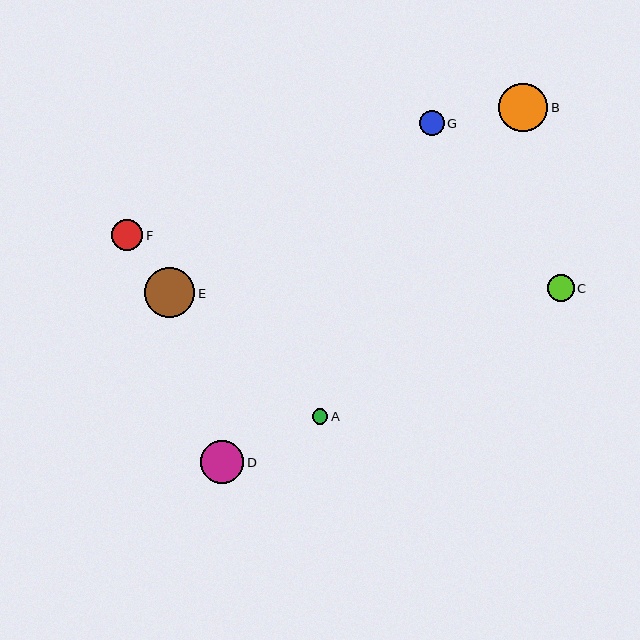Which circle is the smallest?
Circle A is the smallest with a size of approximately 16 pixels.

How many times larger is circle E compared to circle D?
Circle E is approximately 1.2 times the size of circle D.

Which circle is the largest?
Circle E is the largest with a size of approximately 50 pixels.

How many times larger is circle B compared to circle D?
Circle B is approximately 1.1 times the size of circle D.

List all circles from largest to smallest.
From largest to smallest: E, B, D, F, C, G, A.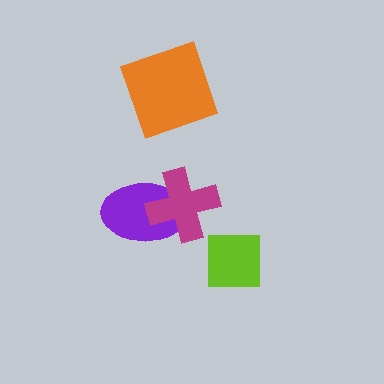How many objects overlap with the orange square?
0 objects overlap with the orange square.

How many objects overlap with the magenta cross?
1 object overlaps with the magenta cross.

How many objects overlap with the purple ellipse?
1 object overlaps with the purple ellipse.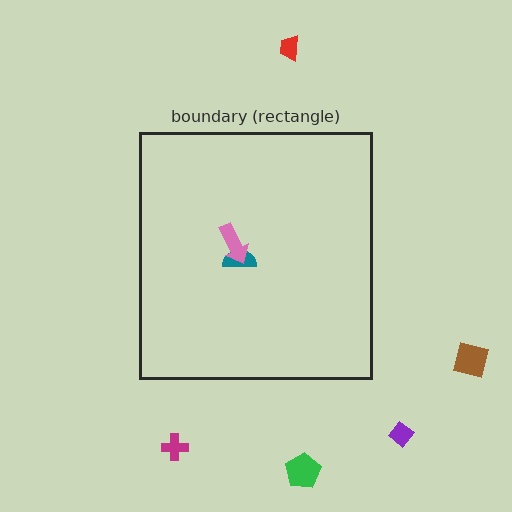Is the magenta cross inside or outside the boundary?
Outside.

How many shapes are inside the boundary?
2 inside, 5 outside.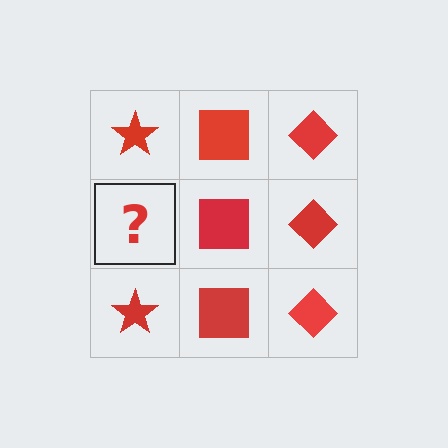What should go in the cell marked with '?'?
The missing cell should contain a red star.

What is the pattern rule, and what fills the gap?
The rule is that each column has a consistent shape. The gap should be filled with a red star.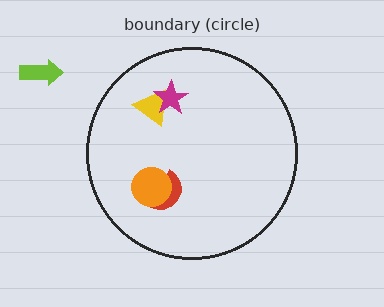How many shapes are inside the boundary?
4 inside, 1 outside.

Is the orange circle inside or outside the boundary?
Inside.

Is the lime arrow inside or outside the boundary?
Outside.